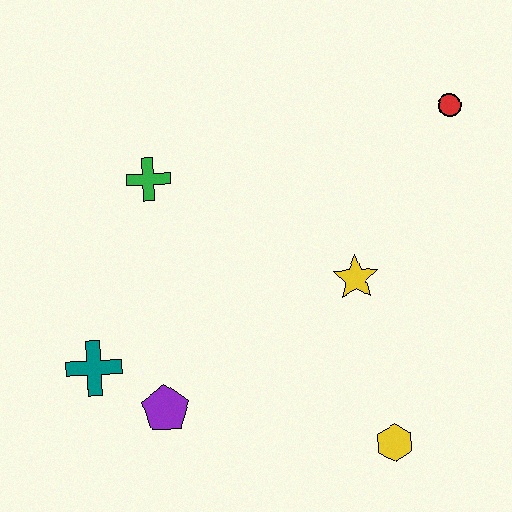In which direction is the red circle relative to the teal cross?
The red circle is to the right of the teal cross.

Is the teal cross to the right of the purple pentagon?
No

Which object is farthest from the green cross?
The yellow hexagon is farthest from the green cross.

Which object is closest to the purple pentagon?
The teal cross is closest to the purple pentagon.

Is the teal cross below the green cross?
Yes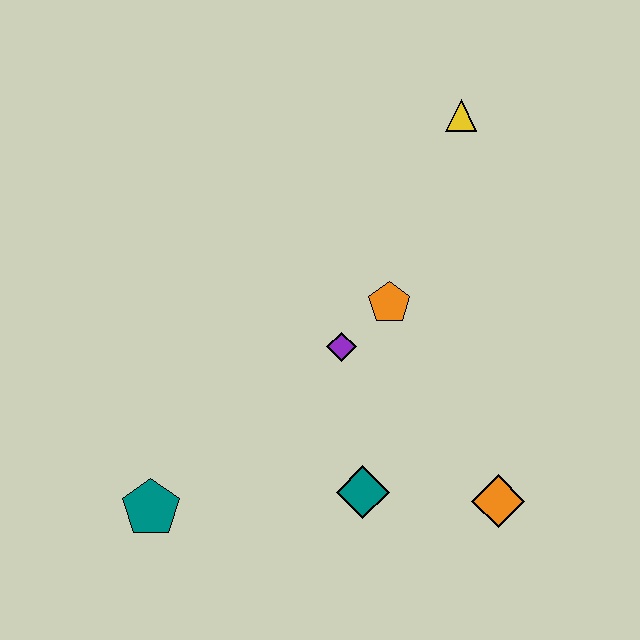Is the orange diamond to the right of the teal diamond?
Yes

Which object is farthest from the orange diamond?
The yellow triangle is farthest from the orange diamond.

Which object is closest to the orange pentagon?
The purple diamond is closest to the orange pentagon.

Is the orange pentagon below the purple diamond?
No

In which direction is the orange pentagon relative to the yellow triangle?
The orange pentagon is below the yellow triangle.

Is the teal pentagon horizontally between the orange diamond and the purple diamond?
No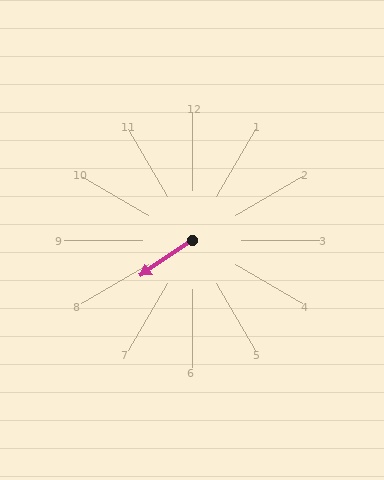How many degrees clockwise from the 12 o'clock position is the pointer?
Approximately 236 degrees.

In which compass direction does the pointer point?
Southwest.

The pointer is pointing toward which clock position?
Roughly 8 o'clock.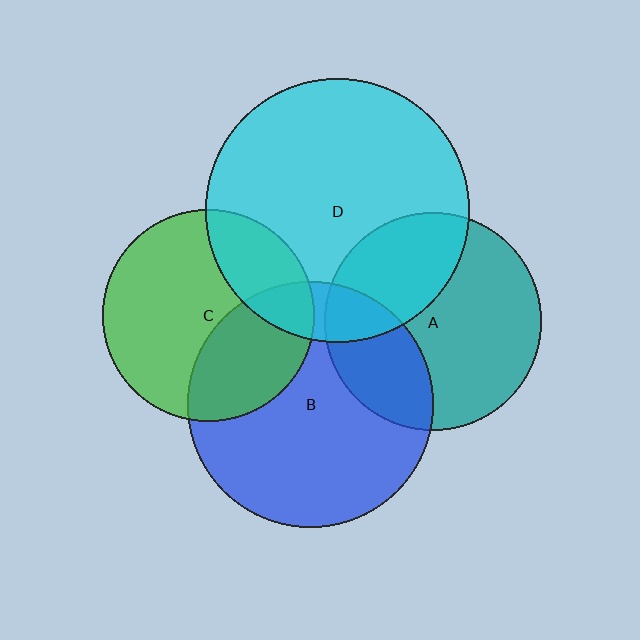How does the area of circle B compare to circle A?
Approximately 1.3 times.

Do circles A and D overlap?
Yes.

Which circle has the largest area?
Circle D (cyan).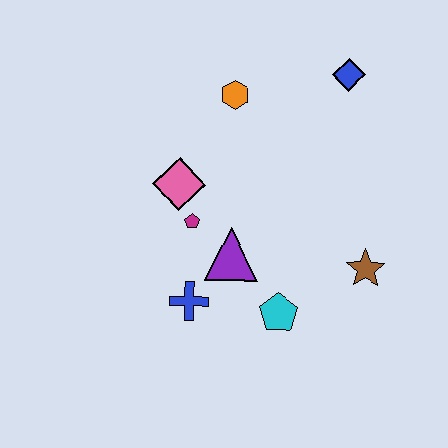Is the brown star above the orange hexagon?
No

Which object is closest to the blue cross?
The purple triangle is closest to the blue cross.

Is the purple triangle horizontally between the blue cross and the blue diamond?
Yes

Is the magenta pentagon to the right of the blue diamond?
No